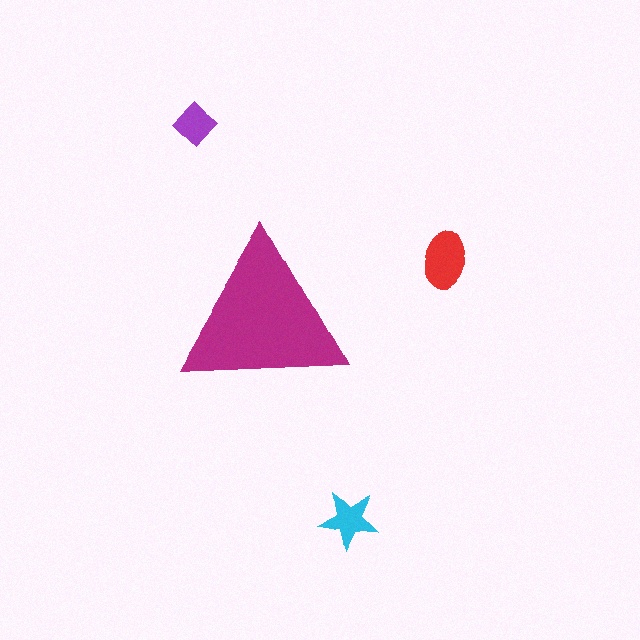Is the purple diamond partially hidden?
No, the purple diamond is fully visible.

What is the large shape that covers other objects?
A magenta triangle.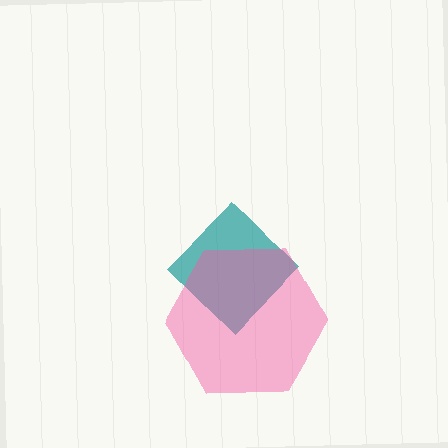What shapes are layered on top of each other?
The layered shapes are: a teal diamond, a pink hexagon.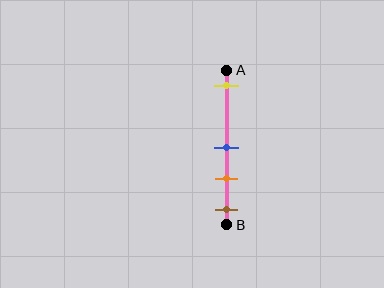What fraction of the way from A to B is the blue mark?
The blue mark is approximately 50% (0.5) of the way from A to B.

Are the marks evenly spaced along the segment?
No, the marks are not evenly spaced.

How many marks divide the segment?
There are 4 marks dividing the segment.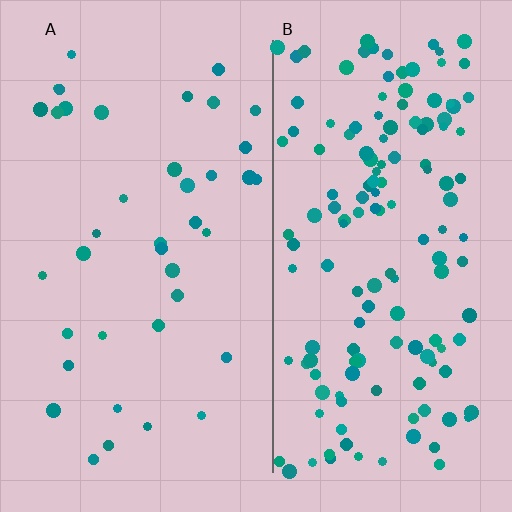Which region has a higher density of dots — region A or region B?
B (the right).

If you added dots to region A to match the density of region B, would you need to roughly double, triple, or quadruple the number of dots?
Approximately quadruple.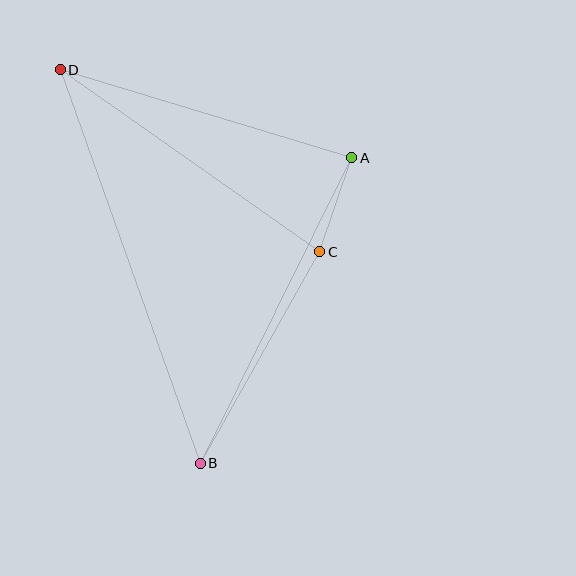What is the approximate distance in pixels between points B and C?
The distance between B and C is approximately 243 pixels.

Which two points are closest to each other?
Points A and C are closest to each other.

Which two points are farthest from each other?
Points B and D are farthest from each other.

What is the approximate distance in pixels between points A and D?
The distance between A and D is approximately 305 pixels.